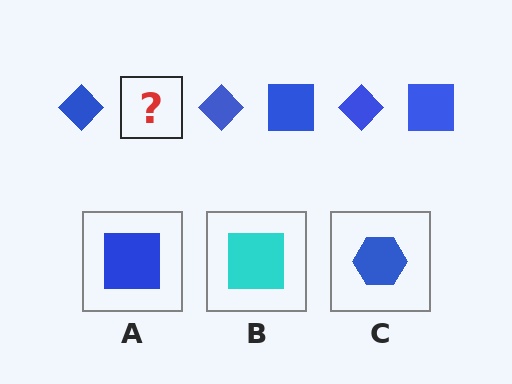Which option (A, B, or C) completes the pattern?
A.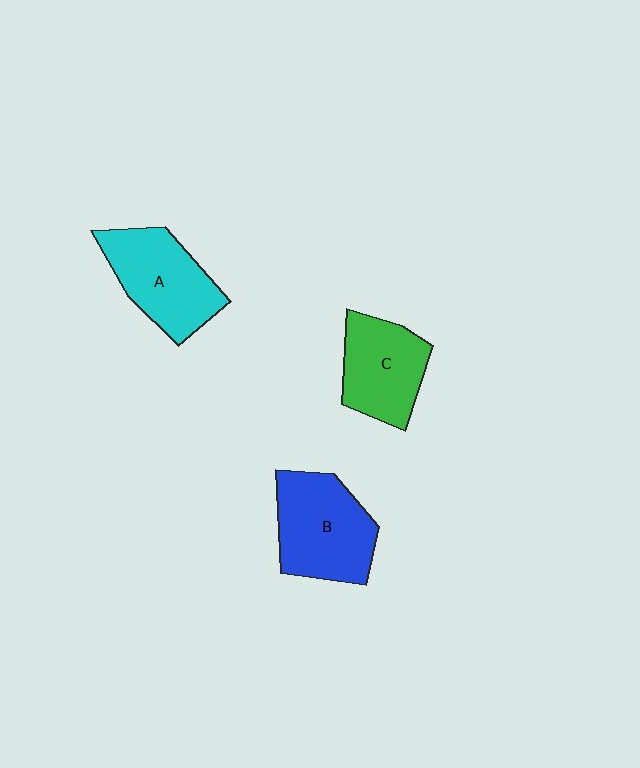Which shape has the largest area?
Shape B (blue).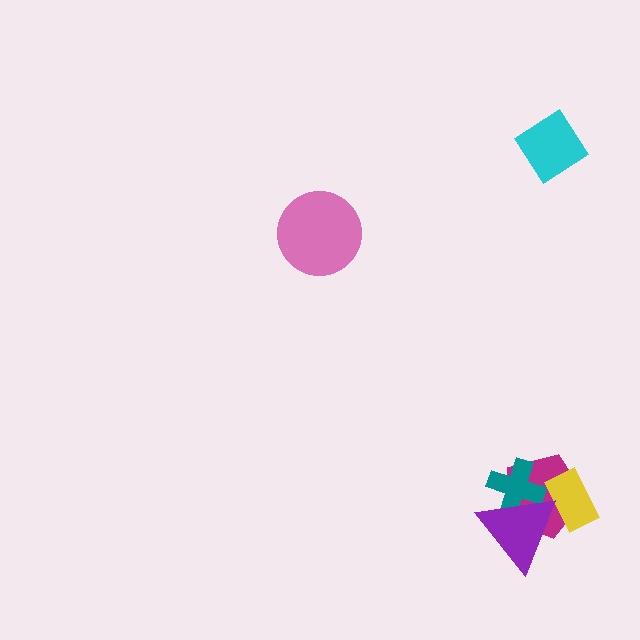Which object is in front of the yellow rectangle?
The purple triangle is in front of the yellow rectangle.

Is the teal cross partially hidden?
Yes, it is partially covered by another shape.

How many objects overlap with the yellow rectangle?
2 objects overlap with the yellow rectangle.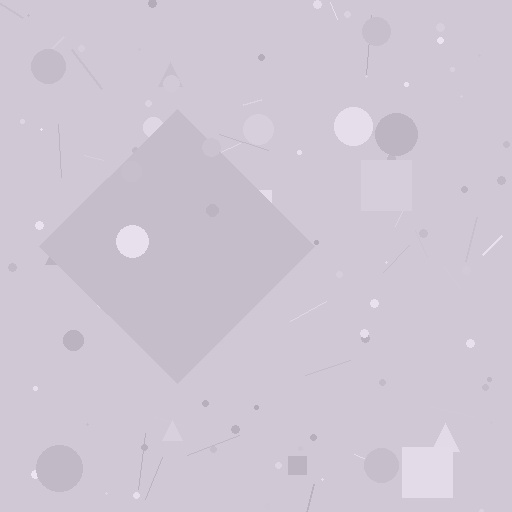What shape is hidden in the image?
A diamond is hidden in the image.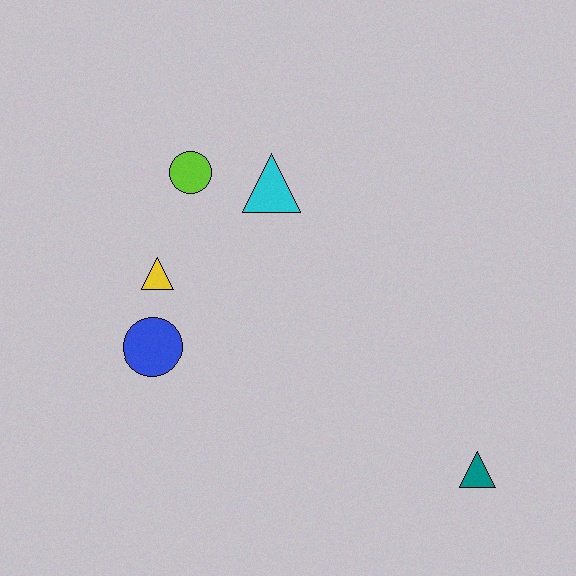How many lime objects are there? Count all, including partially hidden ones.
There is 1 lime object.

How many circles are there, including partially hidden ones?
There are 2 circles.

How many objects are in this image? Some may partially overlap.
There are 5 objects.